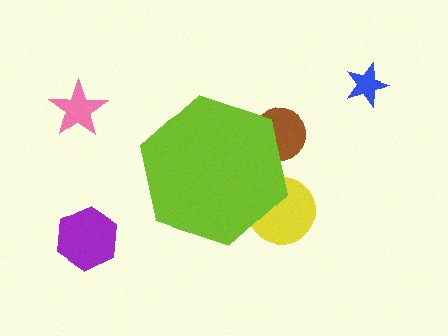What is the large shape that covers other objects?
A lime hexagon.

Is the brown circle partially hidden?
Yes, the brown circle is partially hidden behind the lime hexagon.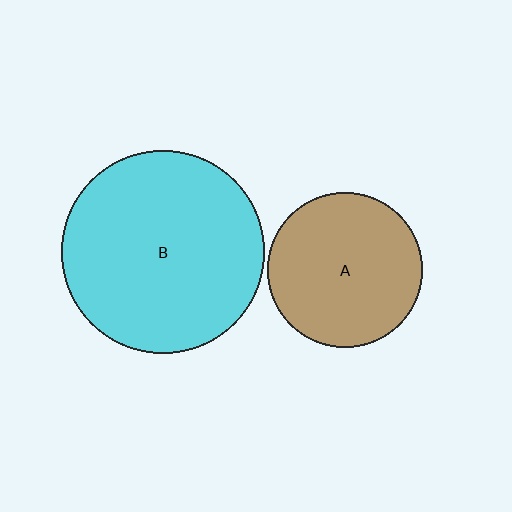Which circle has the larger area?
Circle B (cyan).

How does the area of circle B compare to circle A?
Approximately 1.7 times.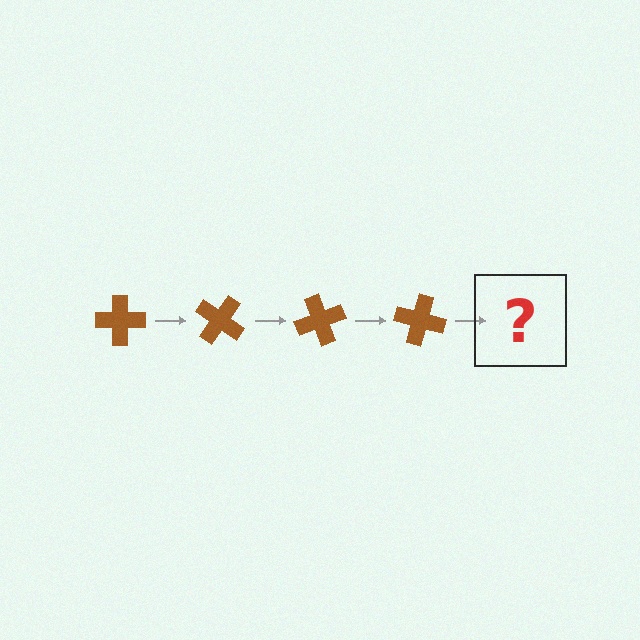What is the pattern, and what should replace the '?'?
The pattern is that the cross rotates 35 degrees each step. The '?' should be a brown cross rotated 140 degrees.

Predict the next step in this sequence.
The next step is a brown cross rotated 140 degrees.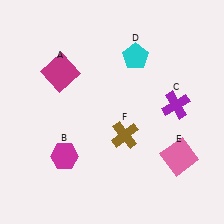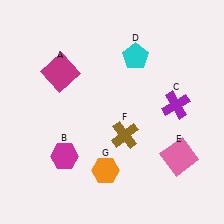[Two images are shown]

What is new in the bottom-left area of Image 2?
An orange hexagon (G) was added in the bottom-left area of Image 2.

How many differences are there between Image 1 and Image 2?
There is 1 difference between the two images.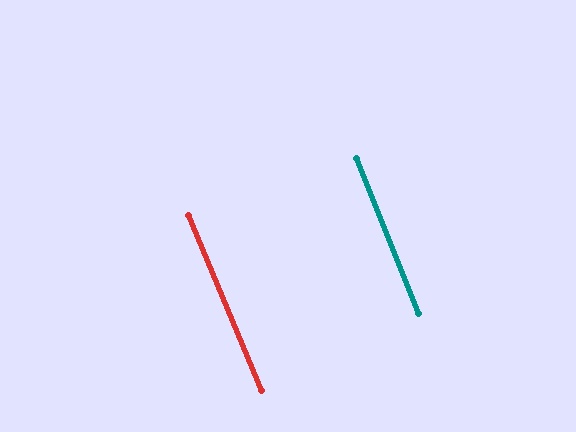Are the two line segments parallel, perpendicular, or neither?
Parallel — their directions differ by only 0.8°.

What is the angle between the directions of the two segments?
Approximately 1 degree.